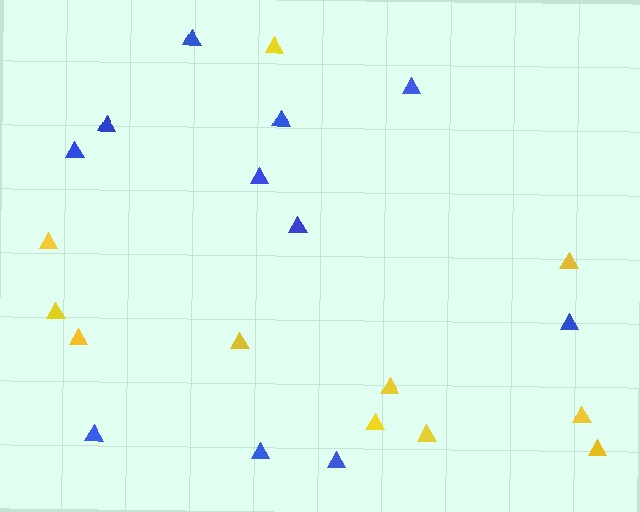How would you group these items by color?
There are 2 groups: one group of yellow triangles (11) and one group of blue triangles (11).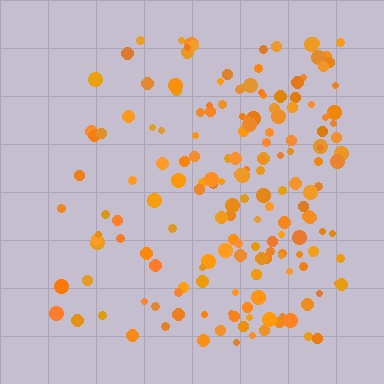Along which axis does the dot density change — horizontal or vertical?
Horizontal.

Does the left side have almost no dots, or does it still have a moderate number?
Still a moderate number, just noticeably fewer than the right.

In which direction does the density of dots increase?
From left to right, with the right side densest.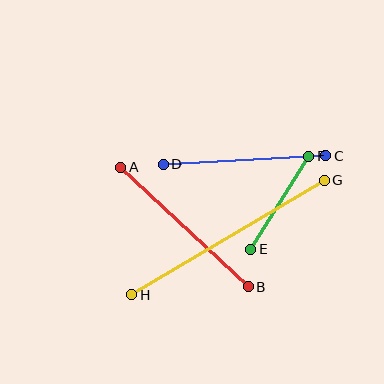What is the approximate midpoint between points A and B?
The midpoint is at approximately (184, 227) pixels.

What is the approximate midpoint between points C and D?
The midpoint is at approximately (245, 160) pixels.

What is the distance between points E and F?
The distance is approximately 110 pixels.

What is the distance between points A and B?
The distance is approximately 175 pixels.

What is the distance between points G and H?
The distance is approximately 224 pixels.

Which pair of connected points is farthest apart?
Points G and H are farthest apart.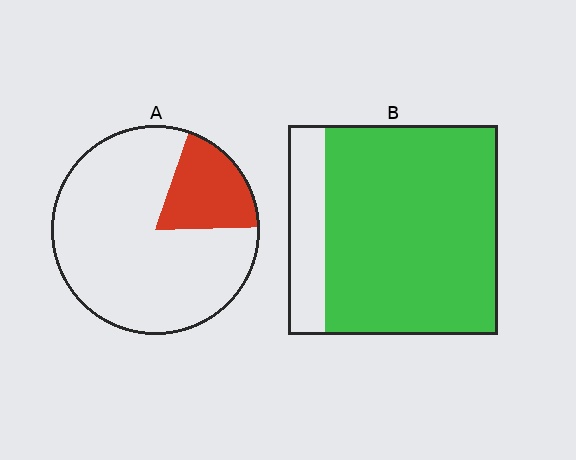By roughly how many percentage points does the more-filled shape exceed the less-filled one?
By roughly 65 percentage points (B over A).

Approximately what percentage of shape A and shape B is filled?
A is approximately 20% and B is approximately 80%.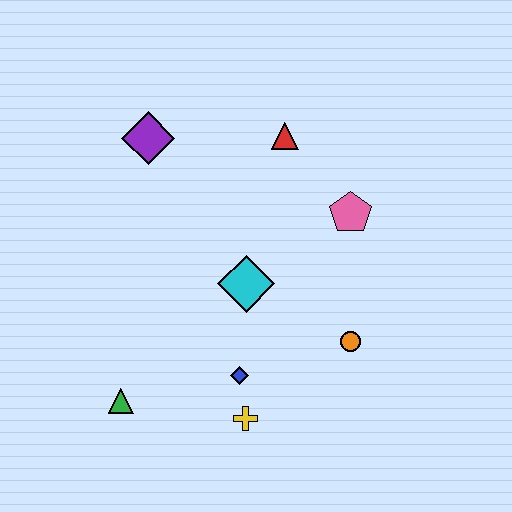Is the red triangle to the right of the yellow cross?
Yes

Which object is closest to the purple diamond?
The red triangle is closest to the purple diamond.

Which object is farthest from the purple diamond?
The yellow cross is farthest from the purple diamond.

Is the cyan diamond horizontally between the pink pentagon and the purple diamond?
Yes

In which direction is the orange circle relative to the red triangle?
The orange circle is below the red triangle.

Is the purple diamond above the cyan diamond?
Yes